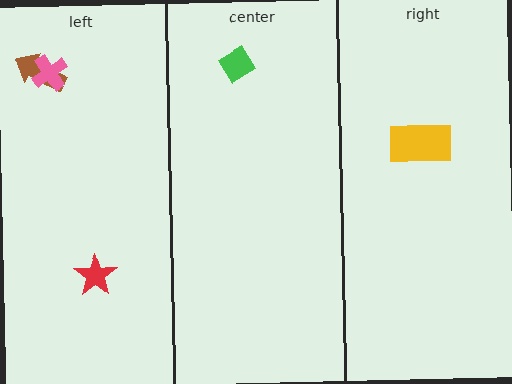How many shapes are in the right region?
1.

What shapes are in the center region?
The green diamond.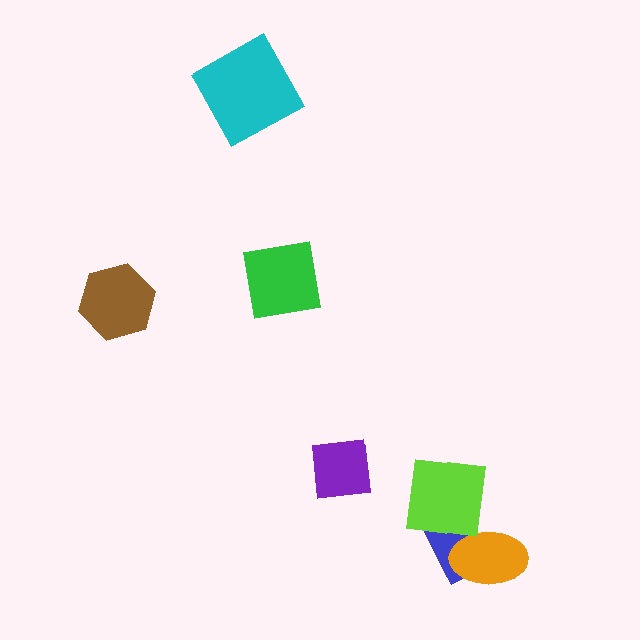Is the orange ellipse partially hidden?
Yes, it is partially covered by another shape.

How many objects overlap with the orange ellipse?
2 objects overlap with the orange ellipse.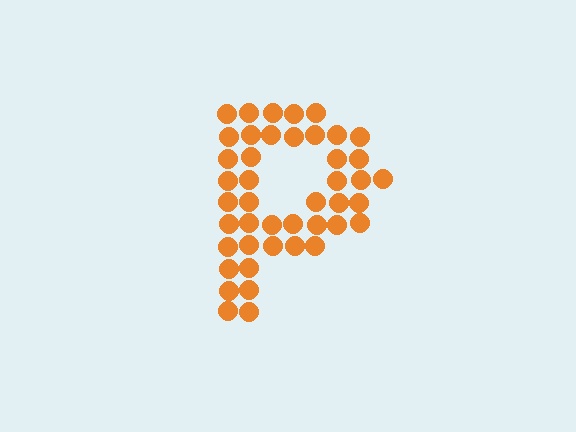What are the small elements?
The small elements are circles.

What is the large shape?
The large shape is the letter P.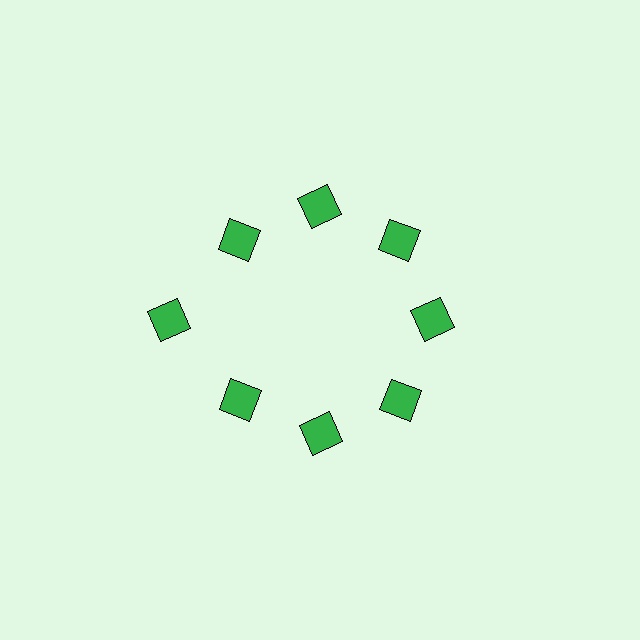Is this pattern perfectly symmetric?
No. The 8 green squares are arranged in a ring, but one element near the 9 o'clock position is pushed outward from the center, breaking the 8-fold rotational symmetry.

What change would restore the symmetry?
The symmetry would be restored by moving it inward, back onto the ring so that all 8 squares sit at equal angles and equal distance from the center.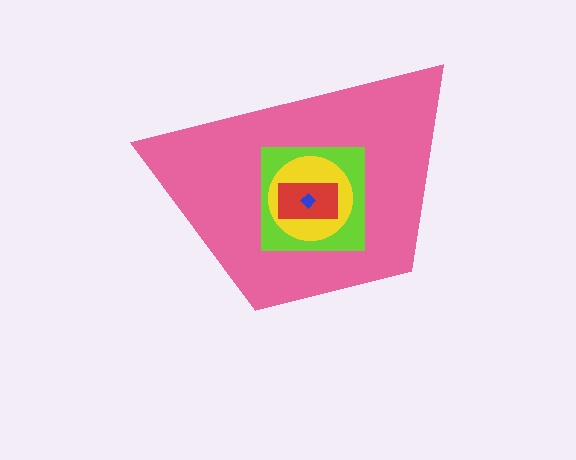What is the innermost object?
The blue diamond.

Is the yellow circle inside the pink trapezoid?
Yes.